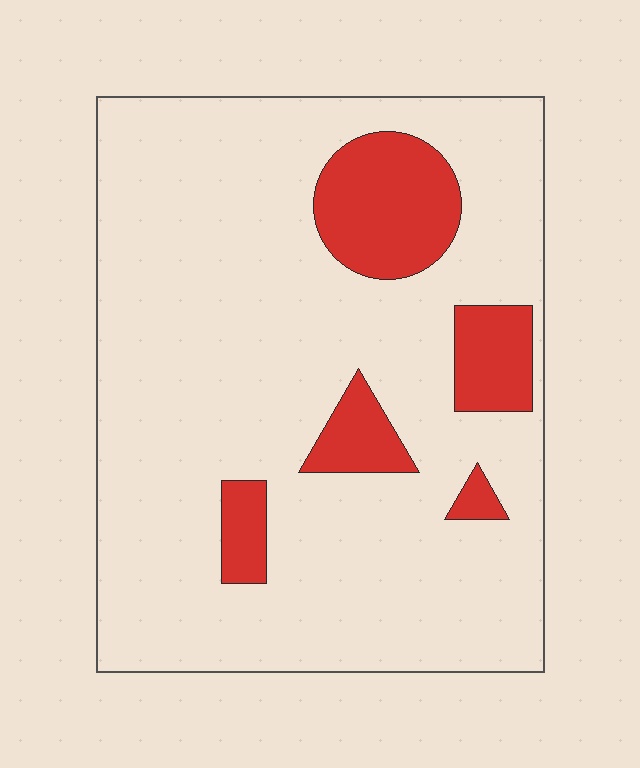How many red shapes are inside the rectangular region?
5.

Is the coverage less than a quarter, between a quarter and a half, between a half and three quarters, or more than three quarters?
Less than a quarter.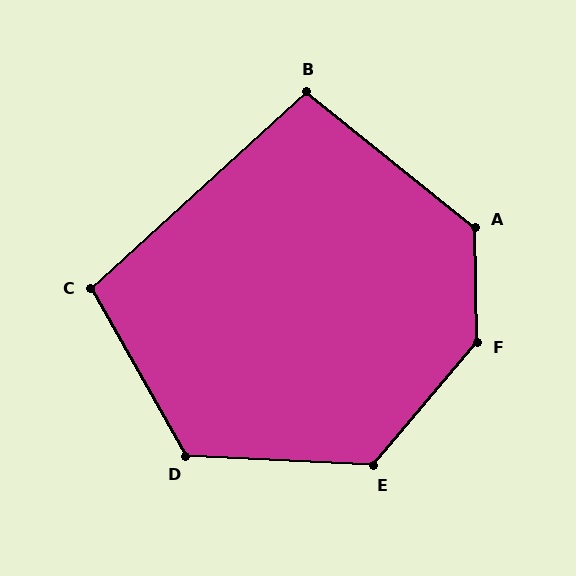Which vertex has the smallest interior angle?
B, at approximately 99 degrees.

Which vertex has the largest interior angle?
F, at approximately 139 degrees.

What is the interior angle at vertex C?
Approximately 103 degrees (obtuse).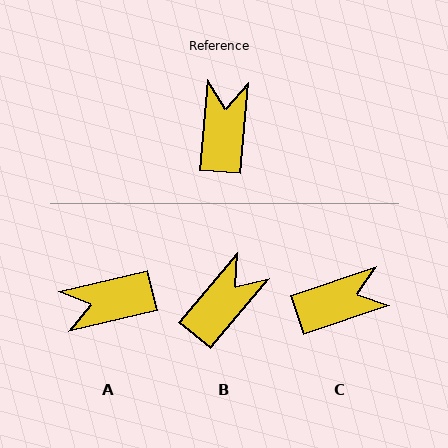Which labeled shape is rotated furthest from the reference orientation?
A, about 108 degrees away.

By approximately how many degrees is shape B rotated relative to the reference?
Approximately 35 degrees clockwise.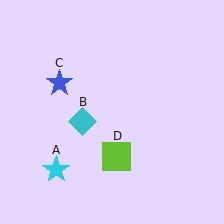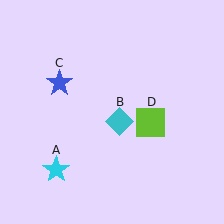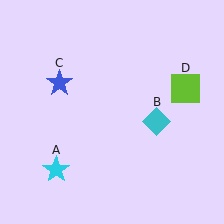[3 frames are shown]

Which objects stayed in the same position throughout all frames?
Cyan star (object A) and blue star (object C) remained stationary.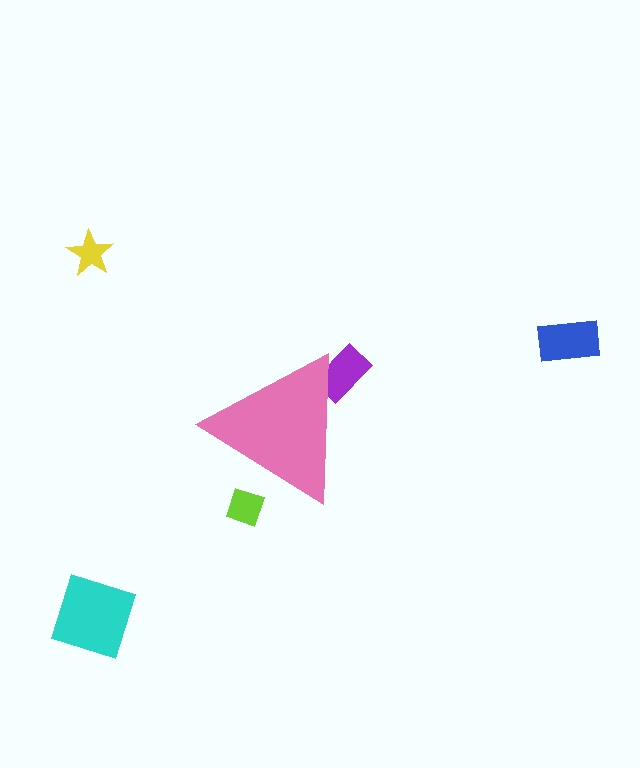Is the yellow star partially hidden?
No, the yellow star is fully visible.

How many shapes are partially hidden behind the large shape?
2 shapes are partially hidden.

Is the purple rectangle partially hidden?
Yes, the purple rectangle is partially hidden behind the pink triangle.